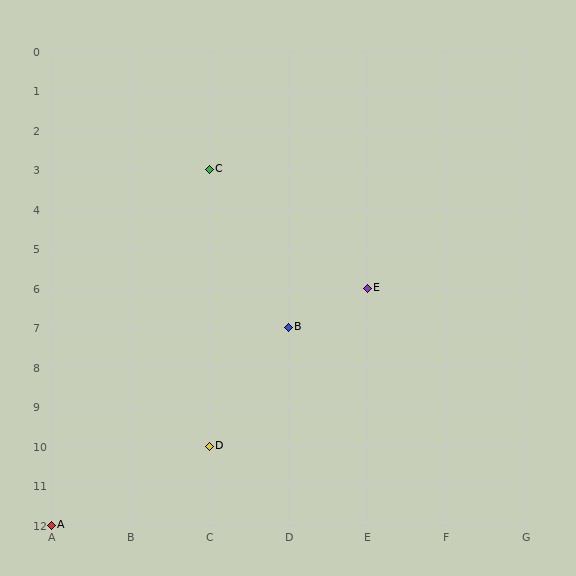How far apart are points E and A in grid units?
Points E and A are 4 columns and 6 rows apart (about 7.2 grid units diagonally).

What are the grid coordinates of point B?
Point B is at grid coordinates (D, 7).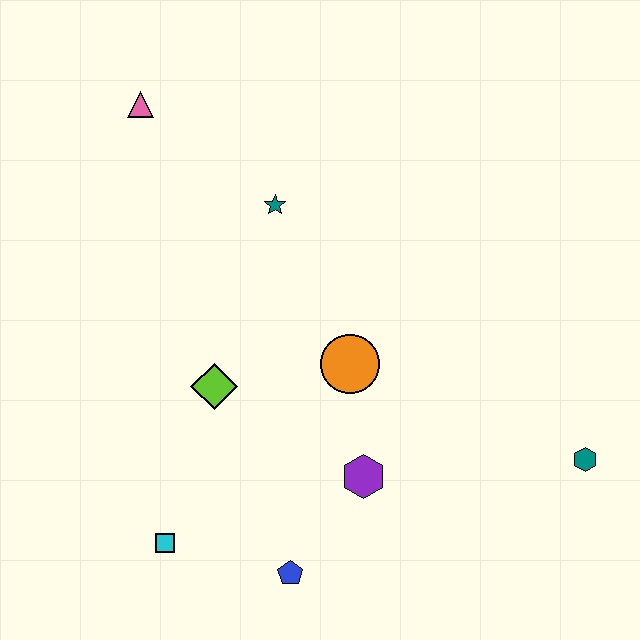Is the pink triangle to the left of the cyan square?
Yes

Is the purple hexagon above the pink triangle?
No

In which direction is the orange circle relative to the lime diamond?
The orange circle is to the right of the lime diamond.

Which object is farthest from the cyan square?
The pink triangle is farthest from the cyan square.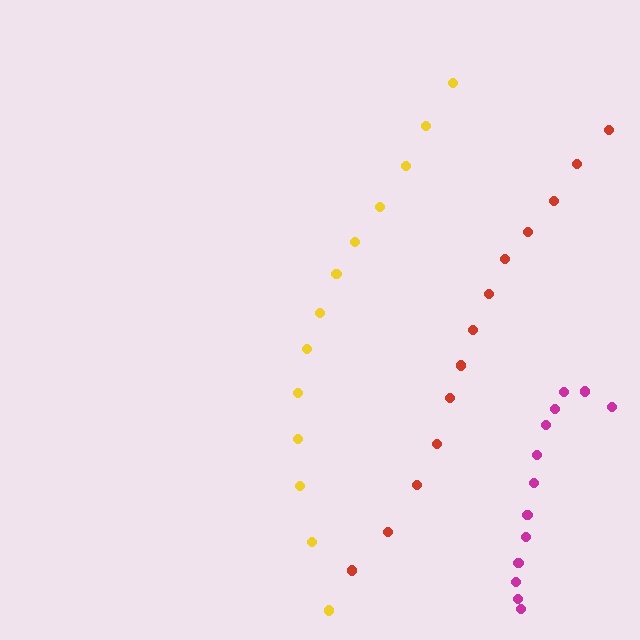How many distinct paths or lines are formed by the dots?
There are 3 distinct paths.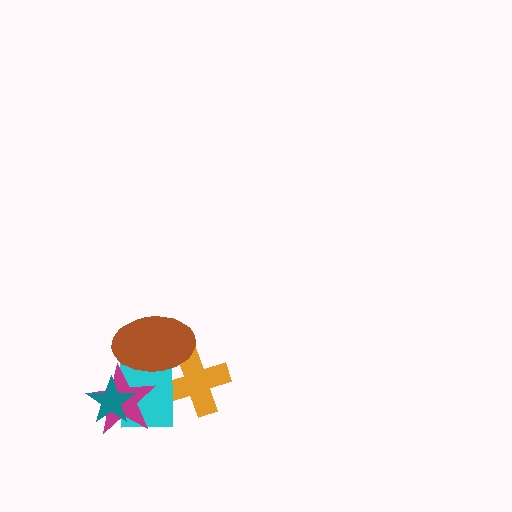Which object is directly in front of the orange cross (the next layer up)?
The cyan rectangle is directly in front of the orange cross.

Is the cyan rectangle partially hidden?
Yes, it is partially covered by another shape.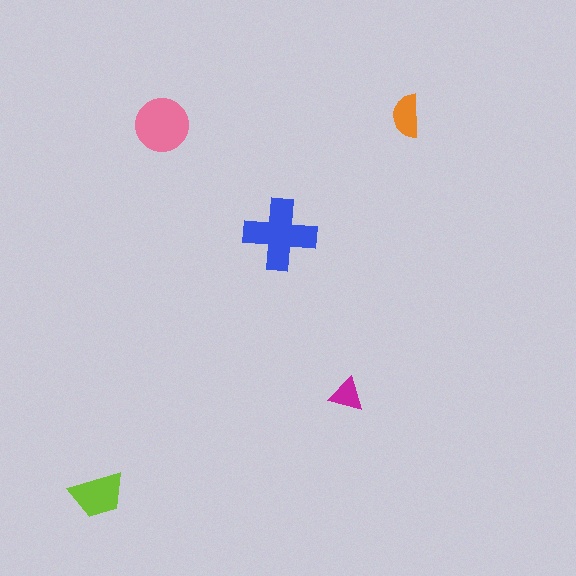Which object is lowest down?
The lime trapezoid is bottommost.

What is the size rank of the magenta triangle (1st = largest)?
5th.